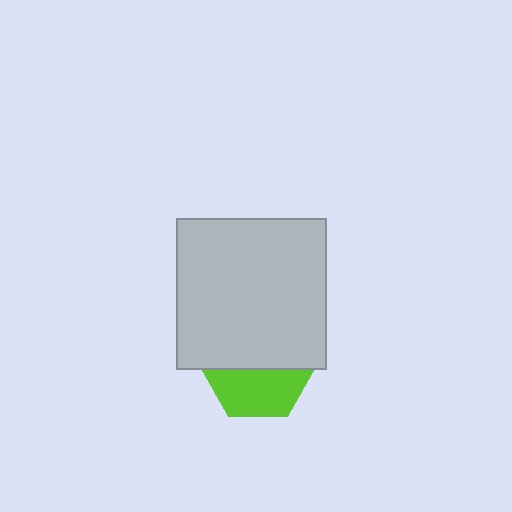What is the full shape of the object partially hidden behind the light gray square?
The partially hidden object is a lime hexagon.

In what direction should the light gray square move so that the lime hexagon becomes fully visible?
The light gray square should move up. That is the shortest direction to clear the overlap and leave the lime hexagon fully visible.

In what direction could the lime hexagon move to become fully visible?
The lime hexagon could move down. That would shift it out from behind the light gray square entirely.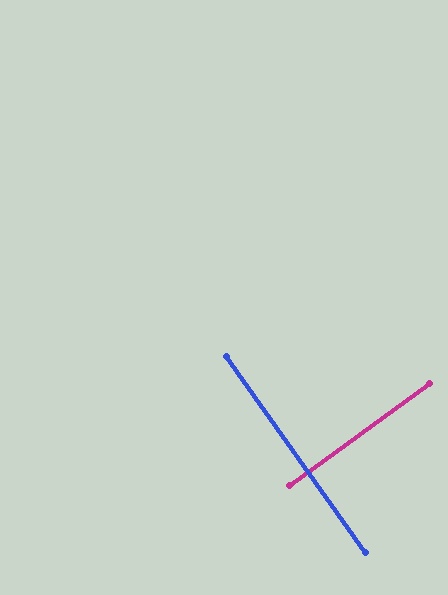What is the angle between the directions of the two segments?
Approximately 89 degrees.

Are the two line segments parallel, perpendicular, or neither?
Perpendicular — they meet at approximately 89°.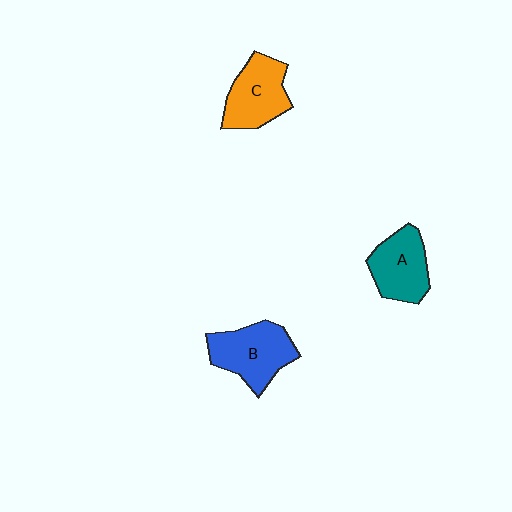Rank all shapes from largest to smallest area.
From largest to smallest: B (blue), C (orange), A (teal).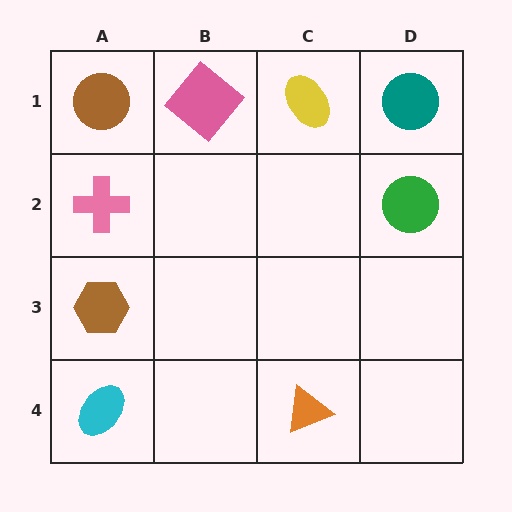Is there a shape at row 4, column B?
No, that cell is empty.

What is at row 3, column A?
A brown hexagon.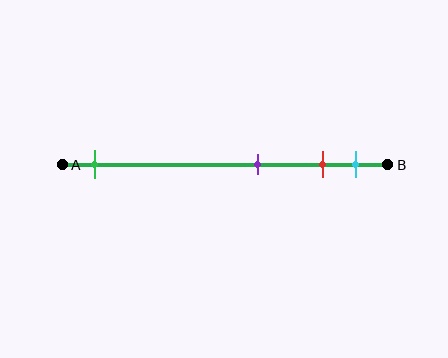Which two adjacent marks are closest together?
The red and cyan marks are the closest adjacent pair.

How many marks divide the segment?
There are 4 marks dividing the segment.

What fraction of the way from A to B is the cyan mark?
The cyan mark is approximately 90% (0.9) of the way from A to B.